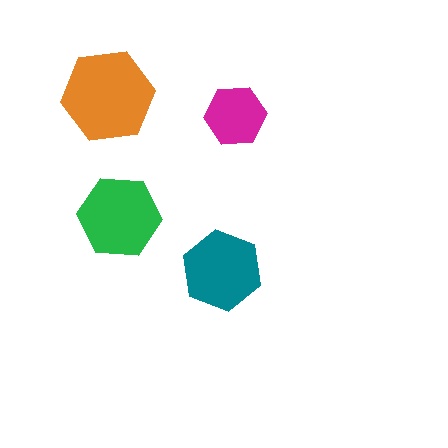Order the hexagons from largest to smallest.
the orange one, the green one, the teal one, the magenta one.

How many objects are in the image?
There are 4 objects in the image.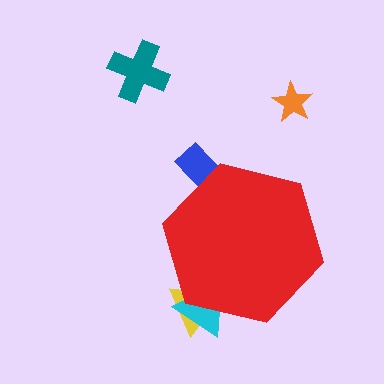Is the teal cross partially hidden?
No, the teal cross is fully visible.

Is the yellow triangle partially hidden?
Yes, the yellow triangle is partially hidden behind the red hexagon.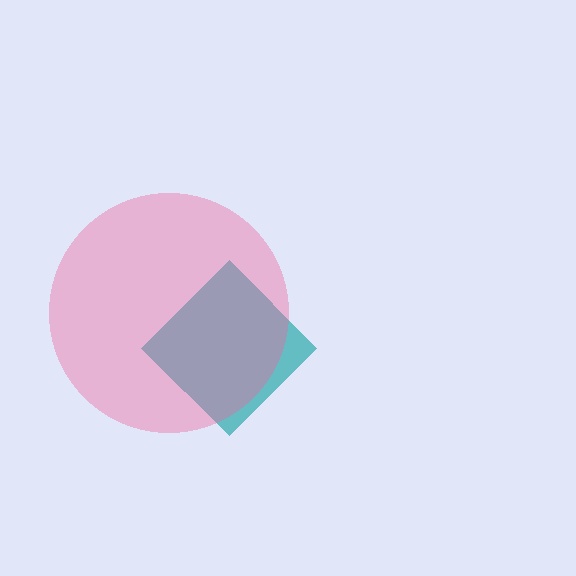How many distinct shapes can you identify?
There are 2 distinct shapes: a teal diamond, a pink circle.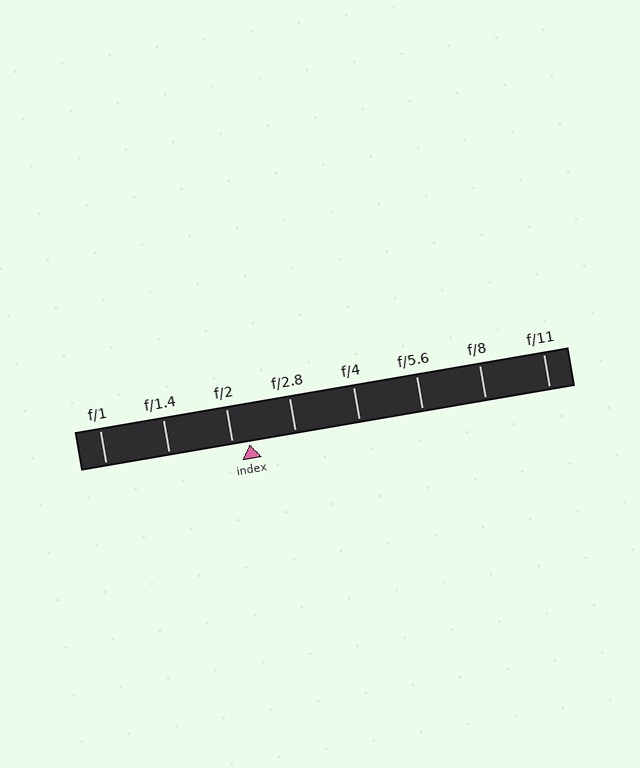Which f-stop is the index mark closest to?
The index mark is closest to f/2.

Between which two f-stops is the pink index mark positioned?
The index mark is between f/2 and f/2.8.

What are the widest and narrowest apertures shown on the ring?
The widest aperture shown is f/1 and the narrowest is f/11.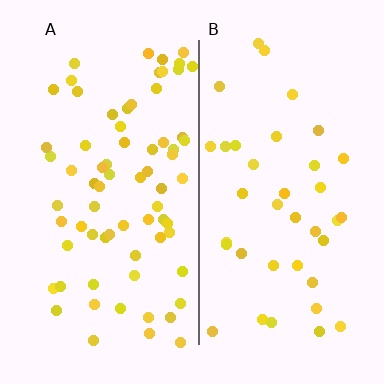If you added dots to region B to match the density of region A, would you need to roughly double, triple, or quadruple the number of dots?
Approximately double.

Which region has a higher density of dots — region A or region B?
A (the left).